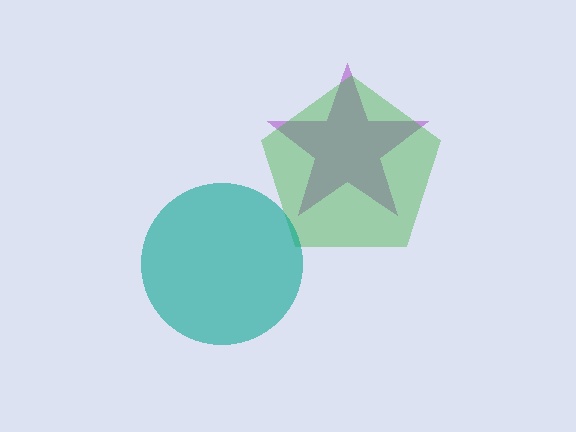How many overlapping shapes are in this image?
There are 3 overlapping shapes in the image.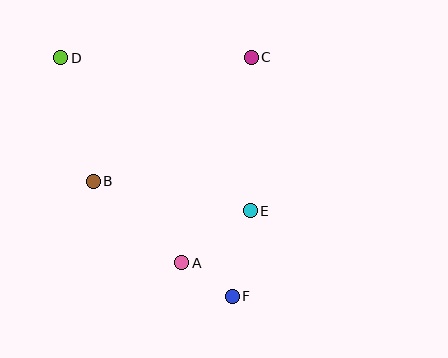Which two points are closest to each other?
Points A and F are closest to each other.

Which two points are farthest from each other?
Points D and F are farthest from each other.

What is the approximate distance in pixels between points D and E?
The distance between D and E is approximately 244 pixels.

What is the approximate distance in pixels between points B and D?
The distance between B and D is approximately 128 pixels.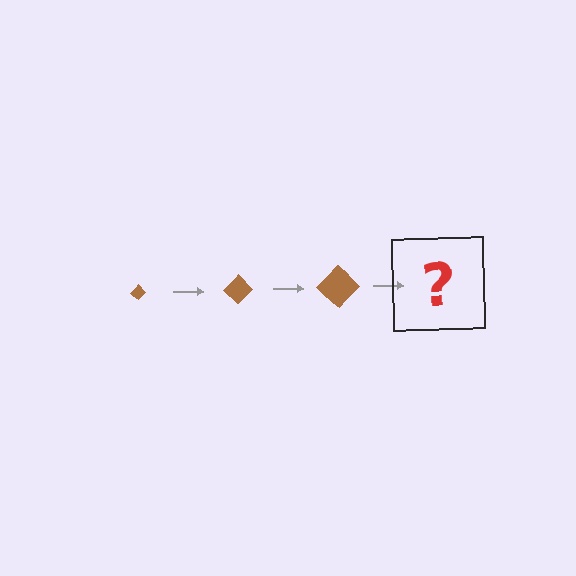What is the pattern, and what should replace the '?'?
The pattern is that the diamond gets progressively larger each step. The '?' should be a brown diamond, larger than the previous one.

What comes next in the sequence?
The next element should be a brown diamond, larger than the previous one.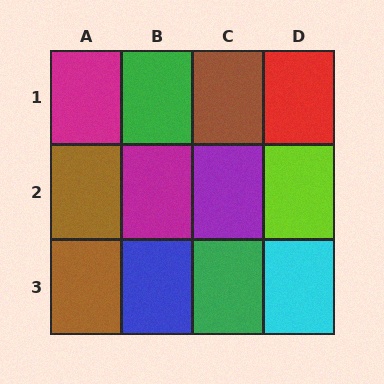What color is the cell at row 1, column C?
Brown.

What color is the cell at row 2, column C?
Purple.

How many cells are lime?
1 cell is lime.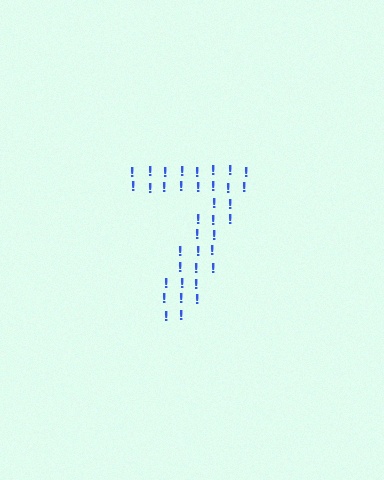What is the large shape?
The large shape is the digit 7.